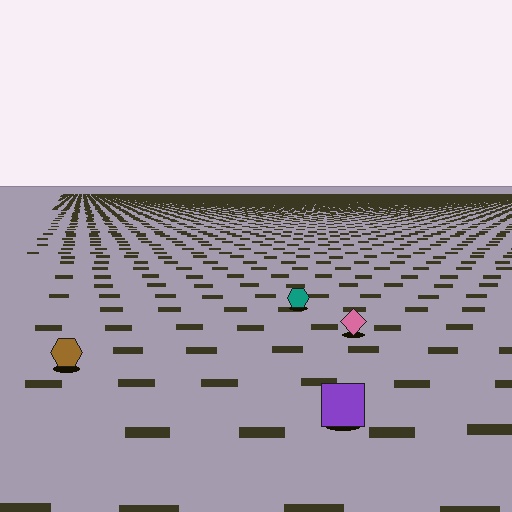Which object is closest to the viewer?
The purple square is closest. The texture marks near it are larger and more spread out.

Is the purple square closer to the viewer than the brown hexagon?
Yes. The purple square is closer — you can tell from the texture gradient: the ground texture is coarser near it.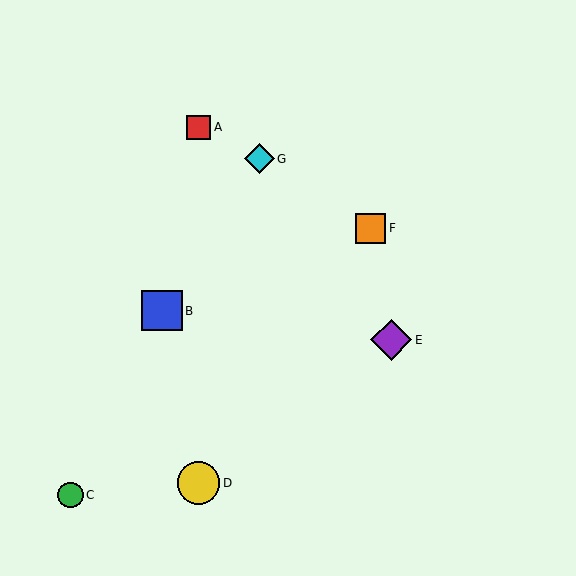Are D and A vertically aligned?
Yes, both are at x≈199.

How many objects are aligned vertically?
2 objects (A, D) are aligned vertically.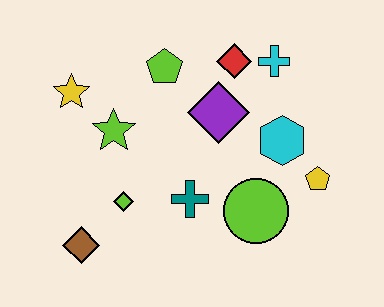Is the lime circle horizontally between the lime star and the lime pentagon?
No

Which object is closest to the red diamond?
The cyan cross is closest to the red diamond.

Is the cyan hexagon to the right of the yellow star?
Yes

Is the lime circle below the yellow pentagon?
Yes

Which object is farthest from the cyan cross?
The brown diamond is farthest from the cyan cross.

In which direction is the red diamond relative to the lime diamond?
The red diamond is above the lime diamond.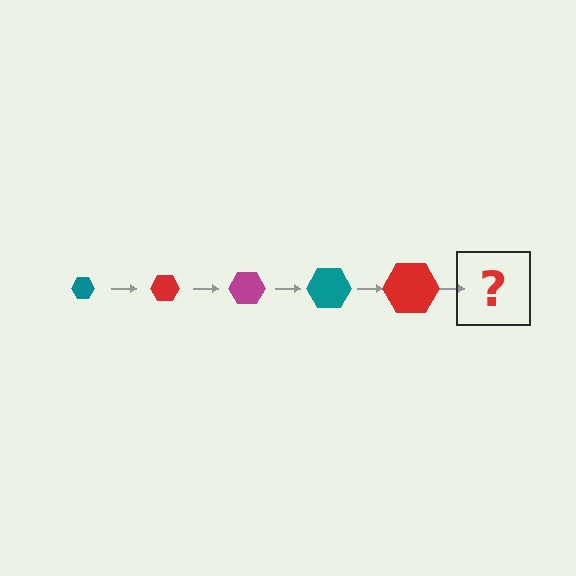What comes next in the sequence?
The next element should be a magenta hexagon, larger than the previous one.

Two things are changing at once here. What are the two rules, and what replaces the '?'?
The two rules are that the hexagon grows larger each step and the color cycles through teal, red, and magenta. The '?' should be a magenta hexagon, larger than the previous one.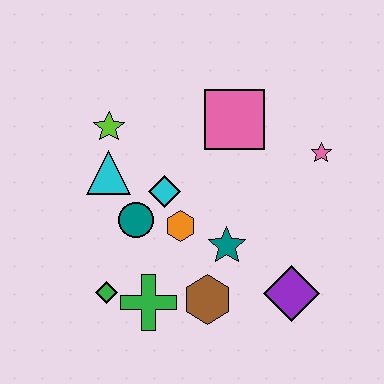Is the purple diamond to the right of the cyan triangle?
Yes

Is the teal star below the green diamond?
No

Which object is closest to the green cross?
The green diamond is closest to the green cross.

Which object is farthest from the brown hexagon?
The lime star is farthest from the brown hexagon.